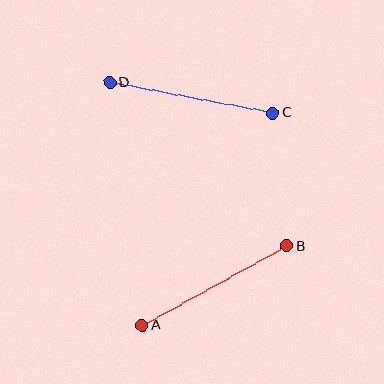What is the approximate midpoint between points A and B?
The midpoint is at approximately (214, 285) pixels.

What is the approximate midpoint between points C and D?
The midpoint is at approximately (191, 98) pixels.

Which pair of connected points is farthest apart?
Points C and D are farthest apart.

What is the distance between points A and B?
The distance is approximately 165 pixels.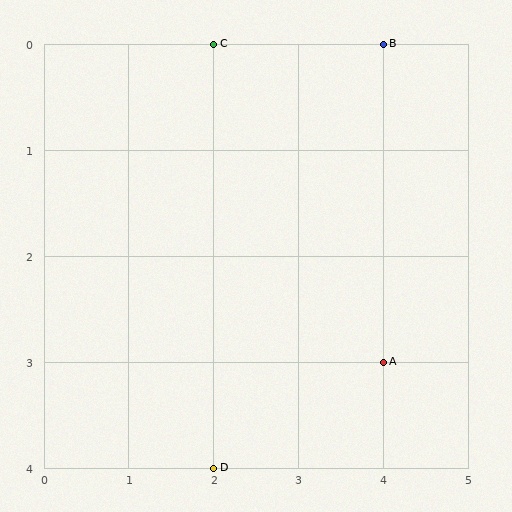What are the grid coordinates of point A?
Point A is at grid coordinates (4, 3).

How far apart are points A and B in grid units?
Points A and B are 3 rows apart.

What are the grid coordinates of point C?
Point C is at grid coordinates (2, 0).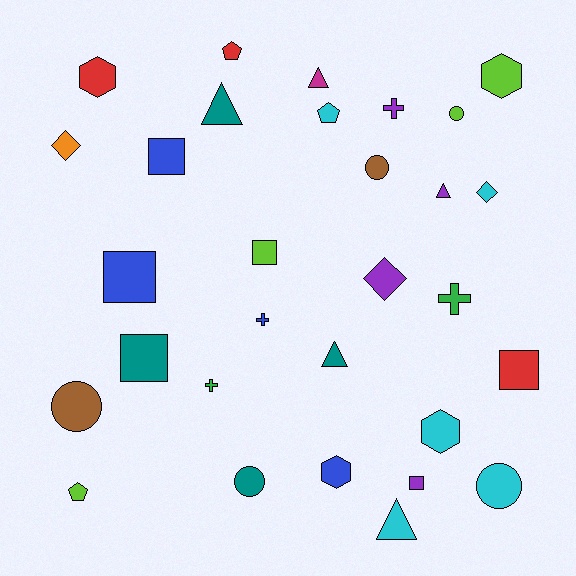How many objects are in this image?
There are 30 objects.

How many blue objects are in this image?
There are 4 blue objects.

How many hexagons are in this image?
There are 4 hexagons.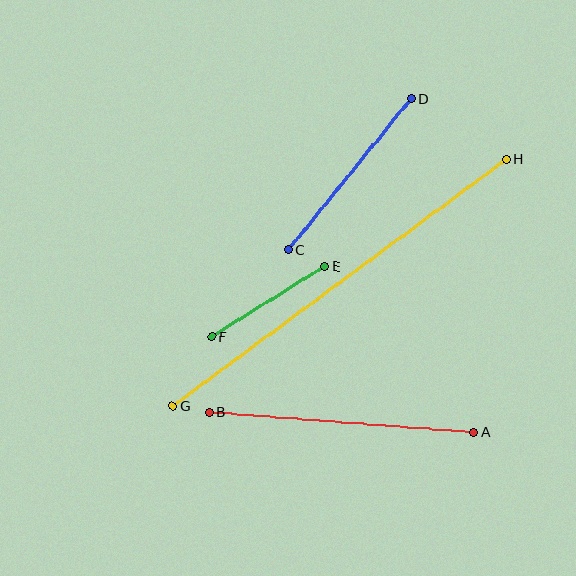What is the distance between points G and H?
The distance is approximately 415 pixels.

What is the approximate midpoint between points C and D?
The midpoint is at approximately (350, 174) pixels.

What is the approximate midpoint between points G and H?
The midpoint is at approximately (340, 282) pixels.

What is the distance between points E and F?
The distance is approximately 132 pixels.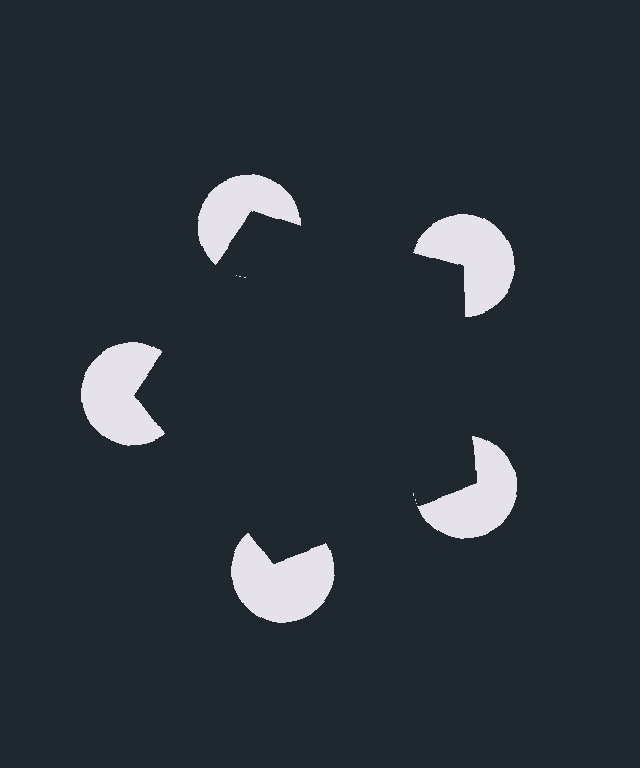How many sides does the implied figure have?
5 sides.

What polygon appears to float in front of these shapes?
An illusory pentagon — its edges are inferred from the aligned wedge cuts in the pac-man discs, not physically drawn.